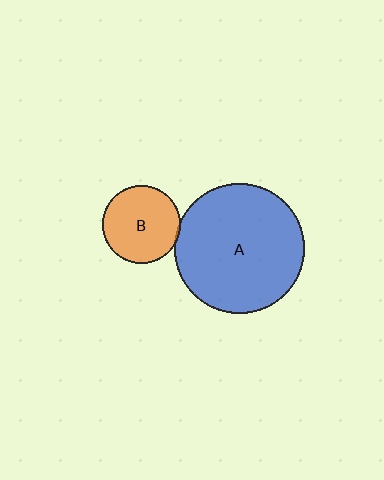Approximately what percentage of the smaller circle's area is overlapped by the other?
Approximately 5%.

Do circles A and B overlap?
Yes.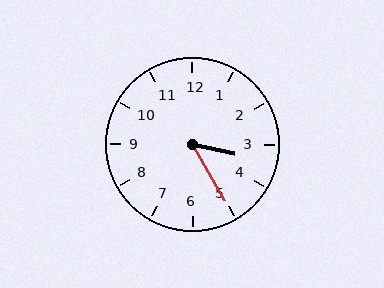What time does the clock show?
3:25.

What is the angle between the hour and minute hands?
Approximately 48 degrees.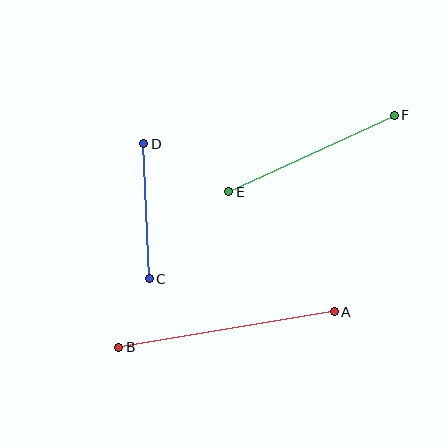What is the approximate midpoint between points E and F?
The midpoint is at approximately (312, 154) pixels.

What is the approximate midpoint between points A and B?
The midpoint is at approximately (226, 329) pixels.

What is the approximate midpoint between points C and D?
The midpoint is at approximately (147, 211) pixels.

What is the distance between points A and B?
The distance is approximately 219 pixels.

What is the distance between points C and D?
The distance is approximately 135 pixels.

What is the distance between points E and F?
The distance is approximately 182 pixels.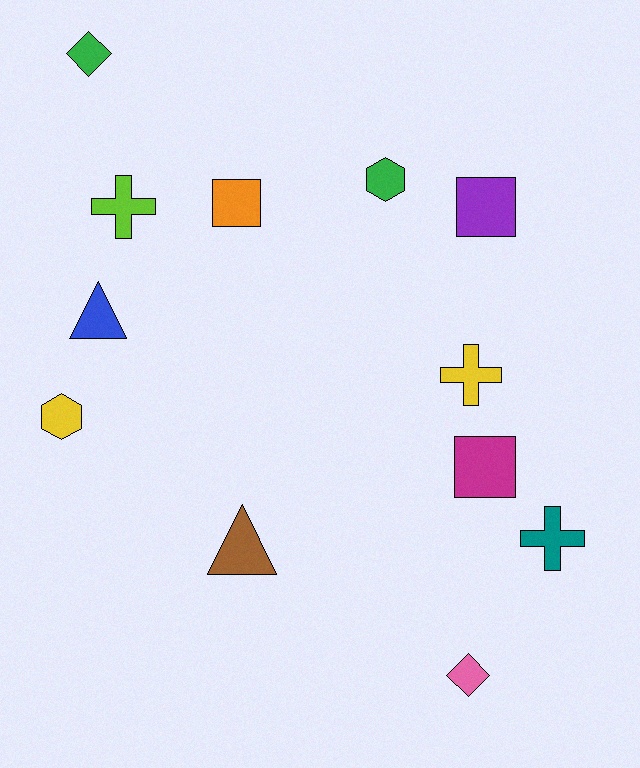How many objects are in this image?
There are 12 objects.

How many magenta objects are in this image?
There is 1 magenta object.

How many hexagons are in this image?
There are 2 hexagons.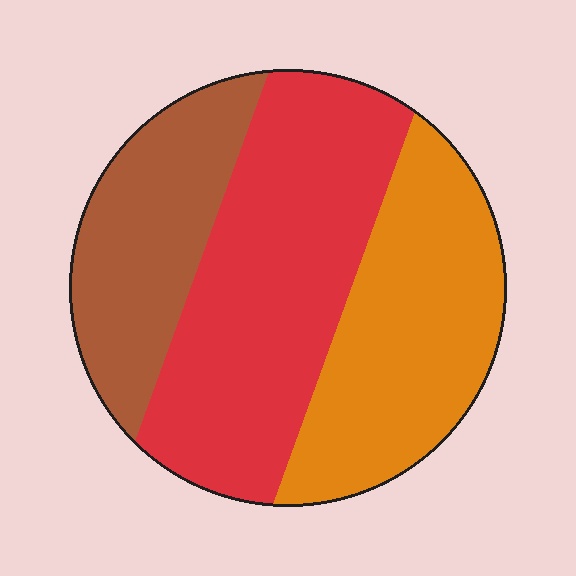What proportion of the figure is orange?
Orange covers roughly 35% of the figure.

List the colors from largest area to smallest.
From largest to smallest: red, orange, brown.